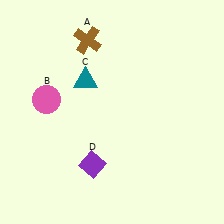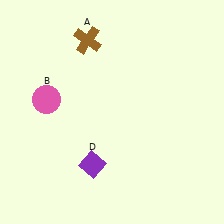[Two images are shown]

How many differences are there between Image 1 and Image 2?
There is 1 difference between the two images.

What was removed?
The teal triangle (C) was removed in Image 2.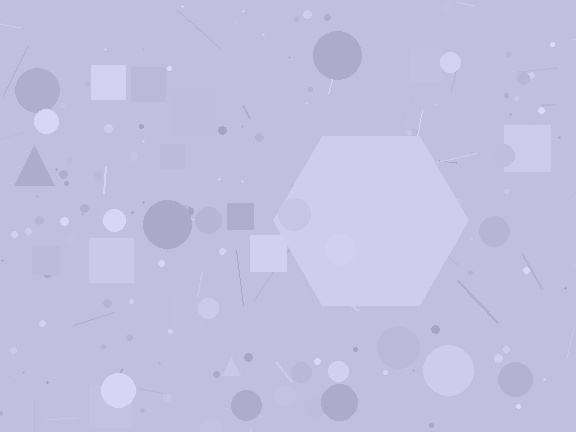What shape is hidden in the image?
A hexagon is hidden in the image.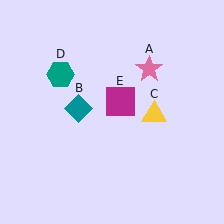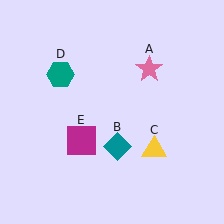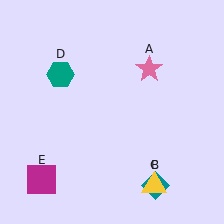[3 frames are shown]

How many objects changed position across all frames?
3 objects changed position: teal diamond (object B), yellow triangle (object C), magenta square (object E).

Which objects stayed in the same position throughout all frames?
Pink star (object A) and teal hexagon (object D) remained stationary.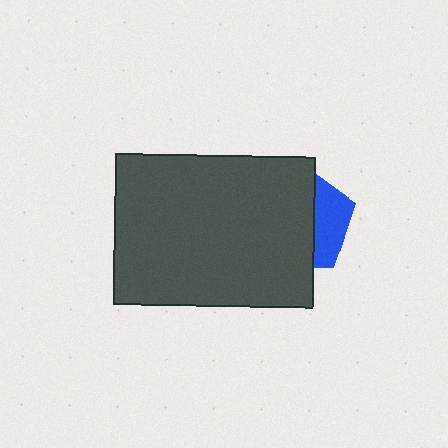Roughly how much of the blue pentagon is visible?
A small part of it is visible (roughly 32%).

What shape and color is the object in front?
The object in front is a dark gray rectangle.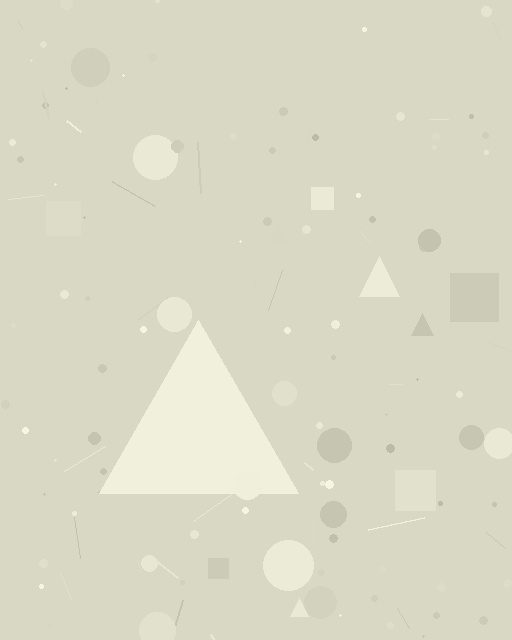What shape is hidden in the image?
A triangle is hidden in the image.